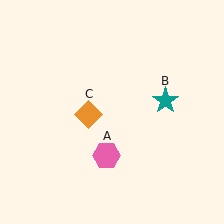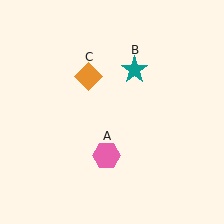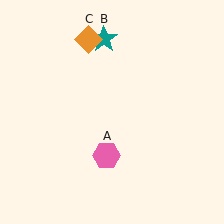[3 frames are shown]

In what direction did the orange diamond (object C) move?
The orange diamond (object C) moved up.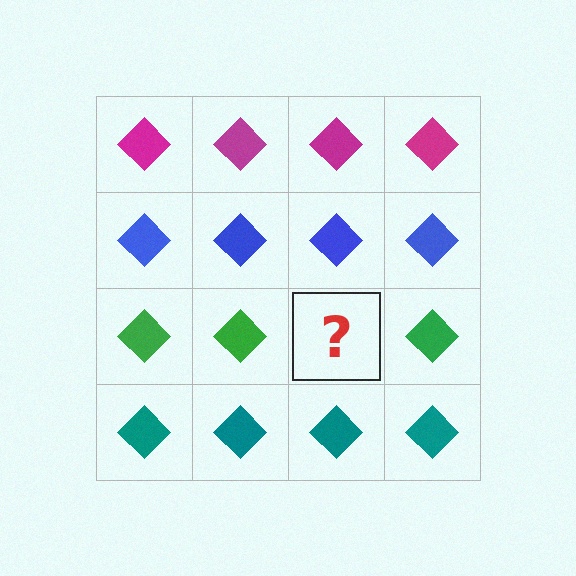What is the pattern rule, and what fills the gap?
The rule is that each row has a consistent color. The gap should be filled with a green diamond.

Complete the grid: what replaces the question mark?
The question mark should be replaced with a green diamond.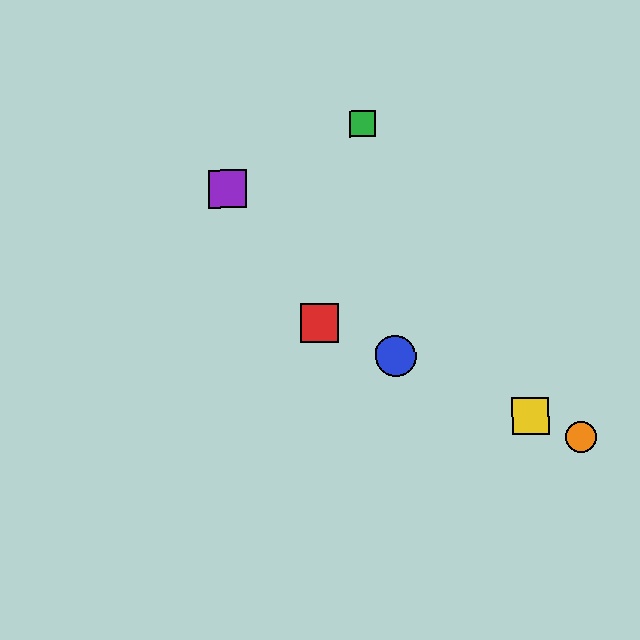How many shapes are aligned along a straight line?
4 shapes (the red square, the blue circle, the yellow square, the orange circle) are aligned along a straight line.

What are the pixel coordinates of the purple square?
The purple square is at (228, 189).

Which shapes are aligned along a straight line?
The red square, the blue circle, the yellow square, the orange circle are aligned along a straight line.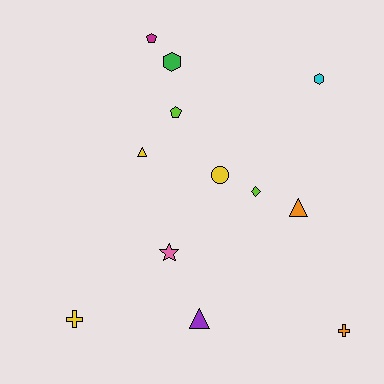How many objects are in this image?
There are 12 objects.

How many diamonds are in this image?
There is 1 diamond.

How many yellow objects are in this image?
There are 3 yellow objects.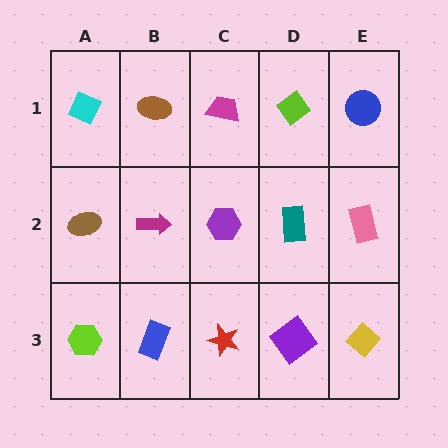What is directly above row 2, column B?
A brown ellipse.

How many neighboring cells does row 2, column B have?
4.